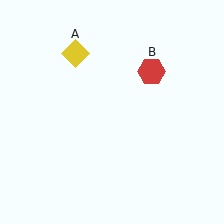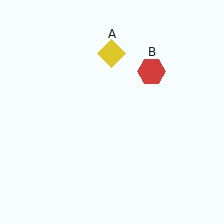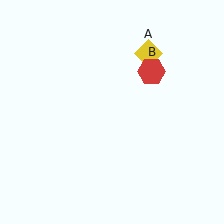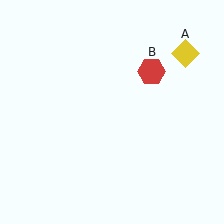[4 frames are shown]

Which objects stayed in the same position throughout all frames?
Red hexagon (object B) remained stationary.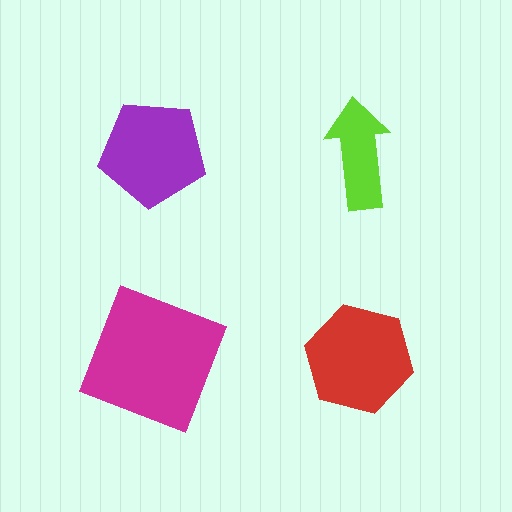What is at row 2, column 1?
A magenta square.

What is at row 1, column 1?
A purple pentagon.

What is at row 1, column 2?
A lime arrow.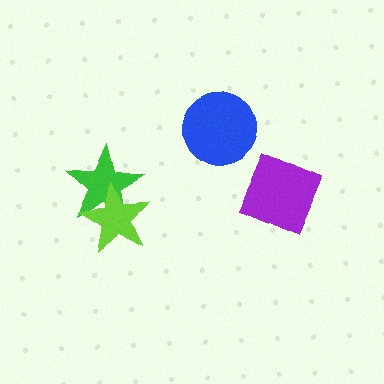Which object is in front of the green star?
The lime star is in front of the green star.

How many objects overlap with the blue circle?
0 objects overlap with the blue circle.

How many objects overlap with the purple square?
0 objects overlap with the purple square.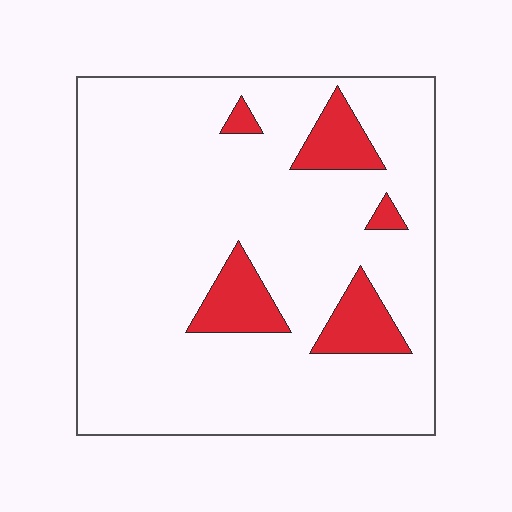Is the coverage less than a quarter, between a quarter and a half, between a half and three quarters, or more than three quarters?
Less than a quarter.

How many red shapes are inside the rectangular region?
5.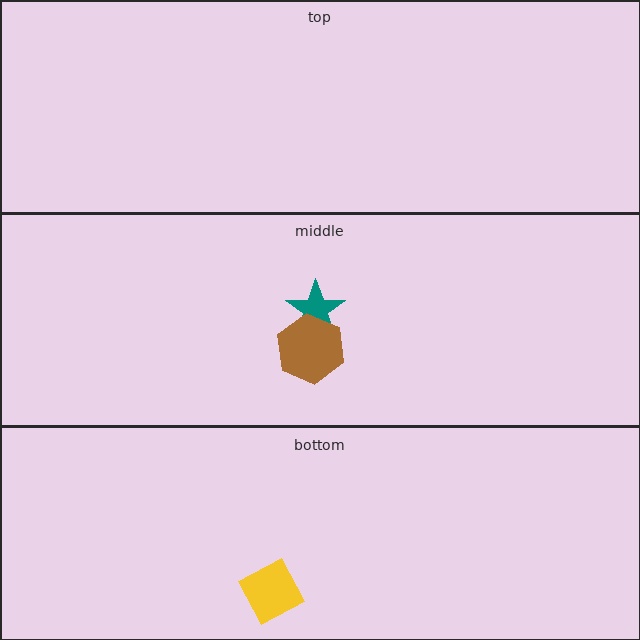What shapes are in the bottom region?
The yellow square.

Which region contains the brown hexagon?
The middle region.